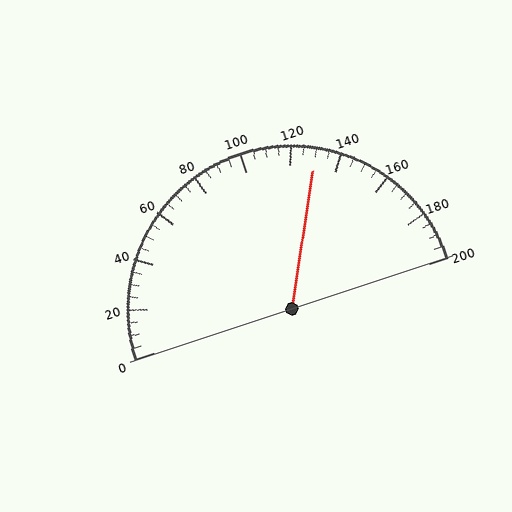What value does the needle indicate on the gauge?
The needle indicates approximately 130.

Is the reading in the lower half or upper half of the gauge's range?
The reading is in the upper half of the range (0 to 200).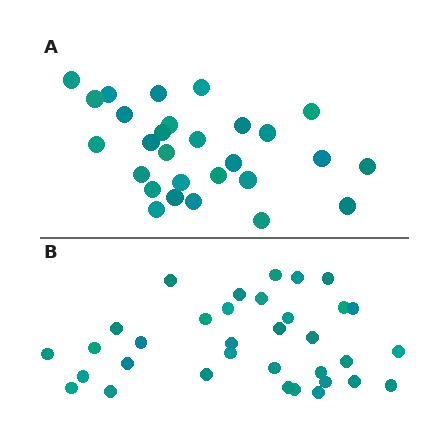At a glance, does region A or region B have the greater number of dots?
Region B (the bottom region) has more dots.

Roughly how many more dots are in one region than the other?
Region B has about 6 more dots than region A.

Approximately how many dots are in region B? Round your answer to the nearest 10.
About 30 dots. (The exact count is 34, which rounds to 30.)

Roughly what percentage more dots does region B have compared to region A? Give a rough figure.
About 20% more.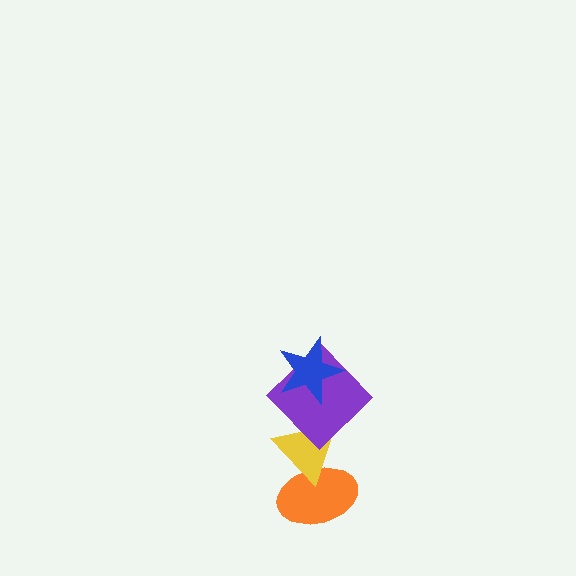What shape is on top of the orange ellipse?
The yellow triangle is on top of the orange ellipse.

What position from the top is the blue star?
The blue star is 1st from the top.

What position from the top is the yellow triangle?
The yellow triangle is 3rd from the top.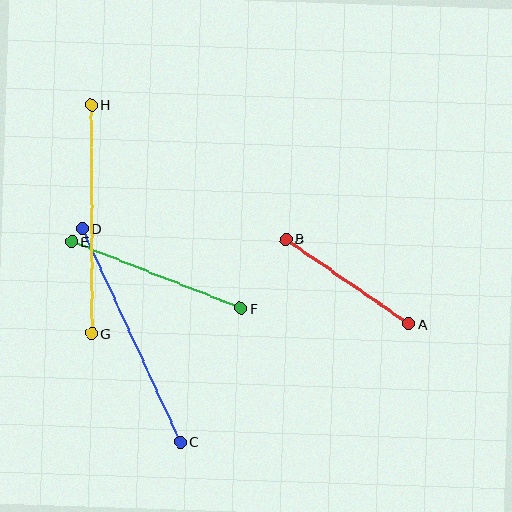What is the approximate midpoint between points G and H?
The midpoint is at approximately (91, 219) pixels.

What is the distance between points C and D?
The distance is approximately 235 pixels.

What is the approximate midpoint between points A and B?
The midpoint is at approximately (347, 281) pixels.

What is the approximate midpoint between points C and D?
The midpoint is at approximately (131, 335) pixels.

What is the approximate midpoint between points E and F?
The midpoint is at approximately (156, 275) pixels.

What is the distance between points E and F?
The distance is approximately 182 pixels.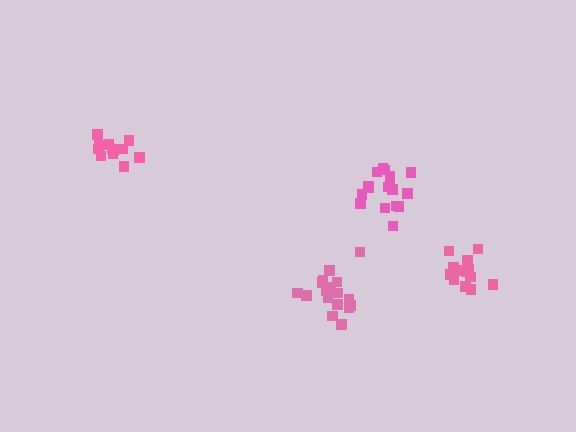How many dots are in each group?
Group 1: 17 dots, Group 2: 17 dots, Group 3: 14 dots, Group 4: 12 dots (60 total).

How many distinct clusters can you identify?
There are 4 distinct clusters.